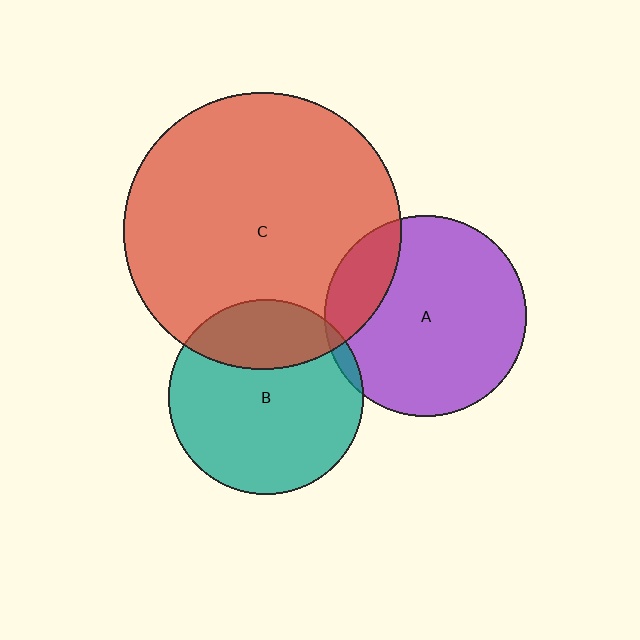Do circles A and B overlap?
Yes.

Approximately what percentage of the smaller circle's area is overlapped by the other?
Approximately 5%.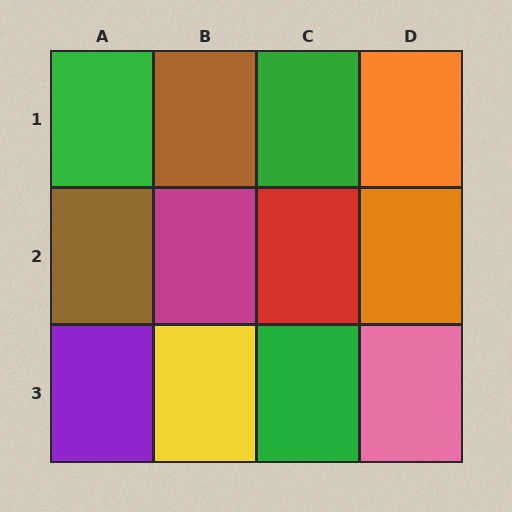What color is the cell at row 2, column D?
Orange.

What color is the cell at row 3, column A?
Purple.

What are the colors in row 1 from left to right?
Green, brown, green, orange.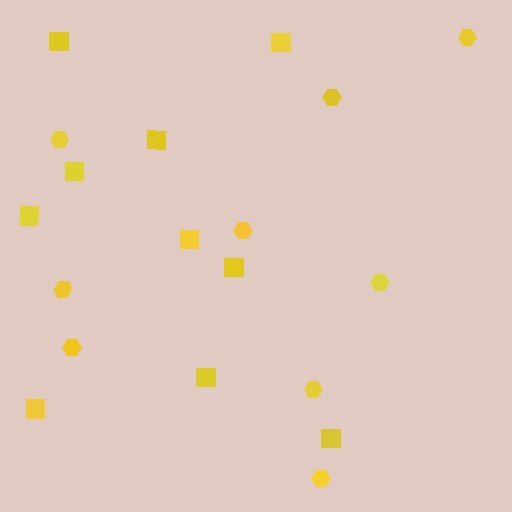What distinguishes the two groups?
There are 2 groups: one group of squares (10) and one group of hexagons (9).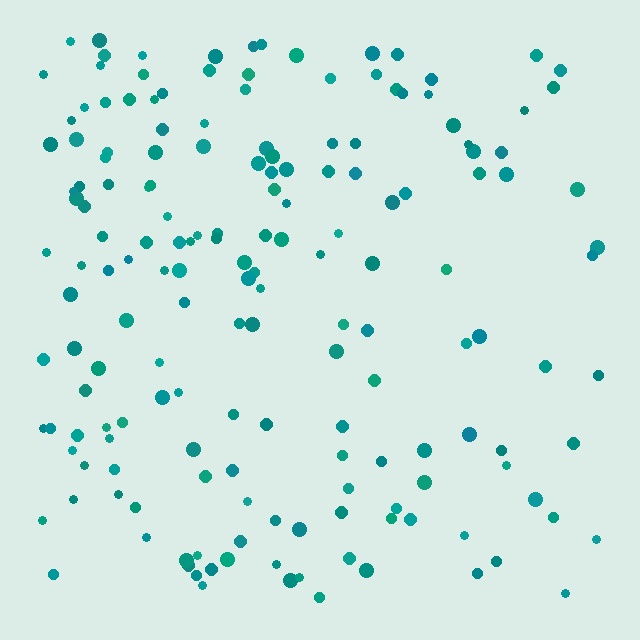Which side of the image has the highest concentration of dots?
The left.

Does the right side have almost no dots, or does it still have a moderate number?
Still a moderate number, just noticeably fewer than the left.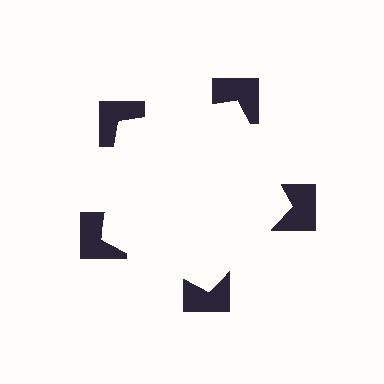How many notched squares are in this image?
There are 5 — one at each vertex of the illusory pentagon.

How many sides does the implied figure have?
5 sides.